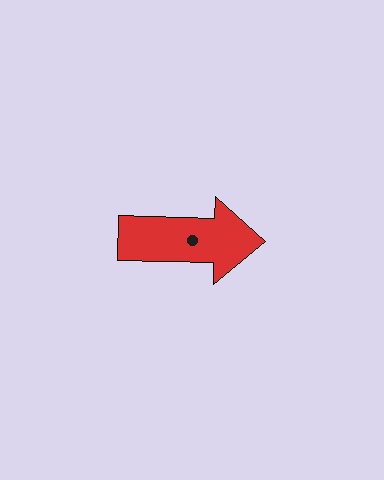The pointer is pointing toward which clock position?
Roughly 3 o'clock.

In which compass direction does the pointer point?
East.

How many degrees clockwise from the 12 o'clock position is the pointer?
Approximately 91 degrees.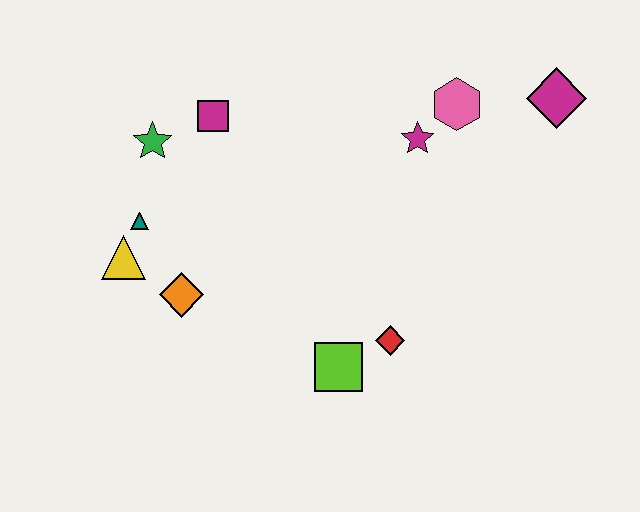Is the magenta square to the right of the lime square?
No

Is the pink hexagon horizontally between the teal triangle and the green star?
No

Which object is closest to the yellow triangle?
The teal triangle is closest to the yellow triangle.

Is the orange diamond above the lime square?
Yes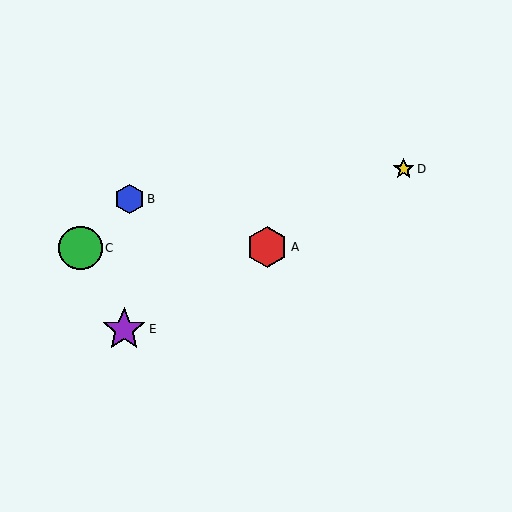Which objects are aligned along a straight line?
Objects A, D, E are aligned along a straight line.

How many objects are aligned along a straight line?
3 objects (A, D, E) are aligned along a straight line.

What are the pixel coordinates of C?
Object C is at (81, 248).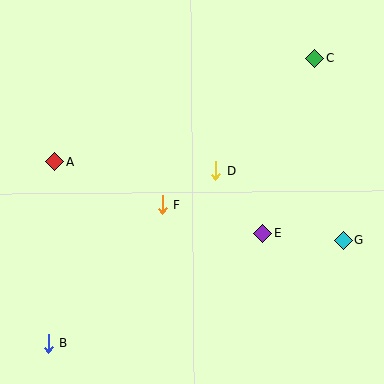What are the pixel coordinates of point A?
Point A is at (55, 162).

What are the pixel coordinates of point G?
Point G is at (344, 240).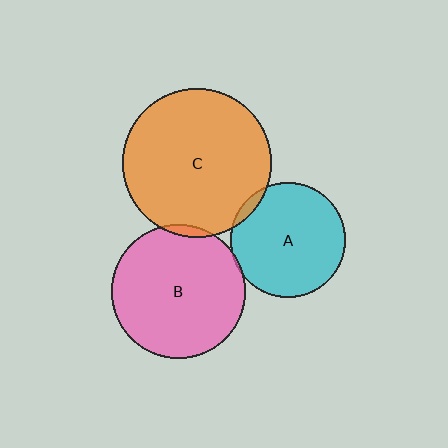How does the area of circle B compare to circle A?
Approximately 1.4 times.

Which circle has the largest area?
Circle C (orange).